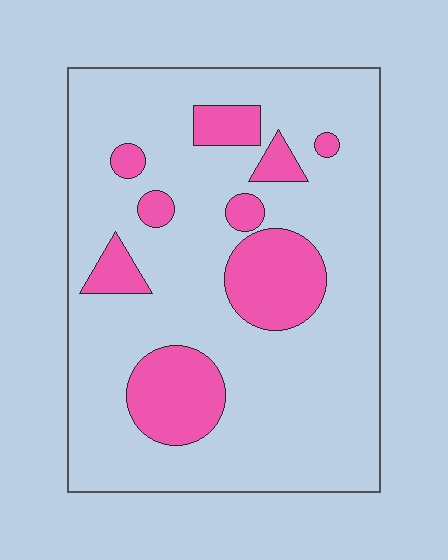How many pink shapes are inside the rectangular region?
9.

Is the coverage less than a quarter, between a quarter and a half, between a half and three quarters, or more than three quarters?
Less than a quarter.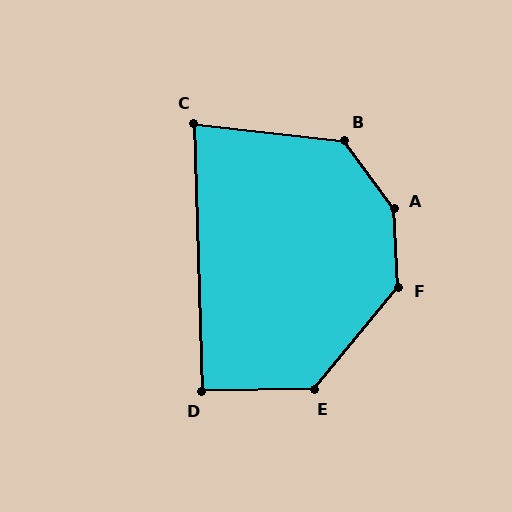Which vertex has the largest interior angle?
A, at approximately 147 degrees.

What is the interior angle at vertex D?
Approximately 91 degrees (approximately right).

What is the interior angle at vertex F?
Approximately 137 degrees (obtuse).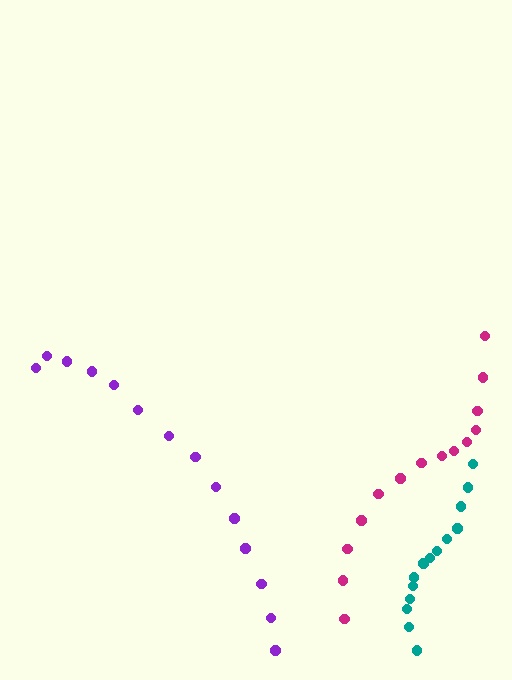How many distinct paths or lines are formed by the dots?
There are 3 distinct paths.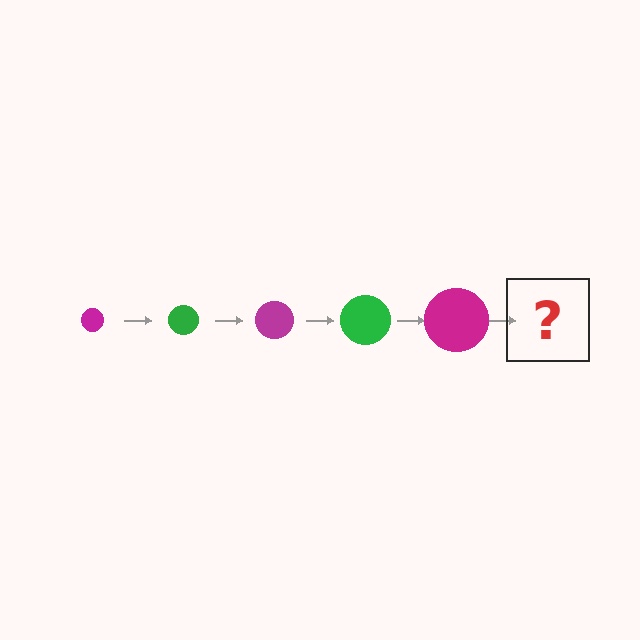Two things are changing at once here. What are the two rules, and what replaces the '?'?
The two rules are that the circle grows larger each step and the color cycles through magenta and green. The '?' should be a green circle, larger than the previous one.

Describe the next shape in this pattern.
It should be a green circle, larger than the previous one.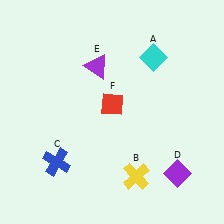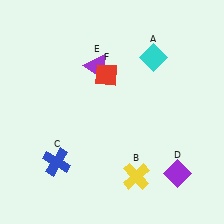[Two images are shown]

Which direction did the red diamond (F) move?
The red diamond (F) moved up.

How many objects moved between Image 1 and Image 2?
1 object moved between the two images.